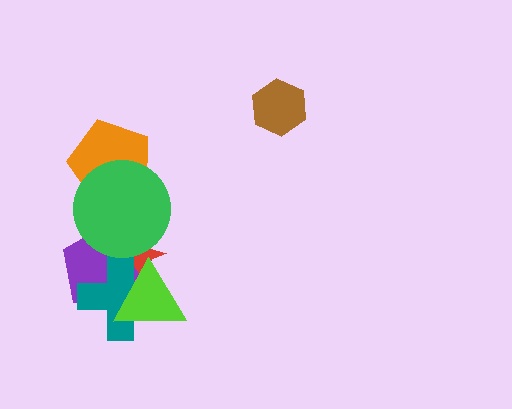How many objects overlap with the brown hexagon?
0 objects overlap with the brown hexagon.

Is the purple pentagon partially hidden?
Yes, it is partially covered by another shape.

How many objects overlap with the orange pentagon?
1 object overlaps with the orange pentagon.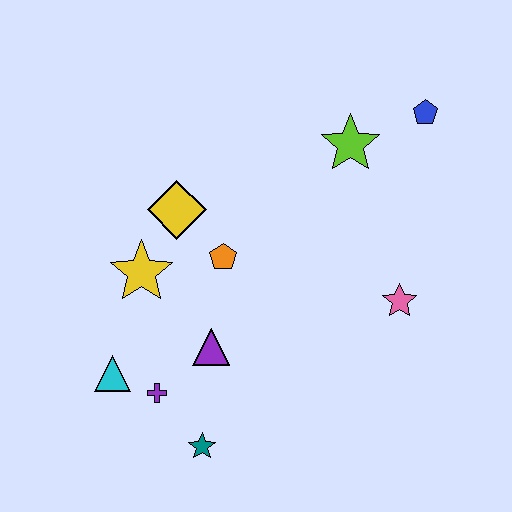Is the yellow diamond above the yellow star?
Yes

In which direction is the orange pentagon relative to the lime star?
The orange pentagon is to the left of the lime star.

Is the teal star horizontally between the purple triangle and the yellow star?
Yes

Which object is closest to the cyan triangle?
The purple cross is closest to the cyan triangle.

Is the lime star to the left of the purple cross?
No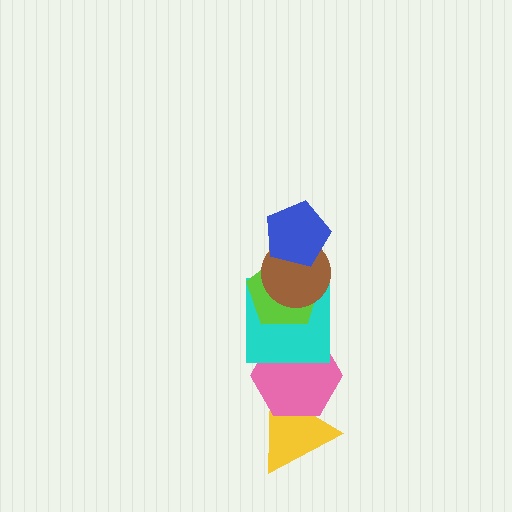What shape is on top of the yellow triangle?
The pink hexagon is on top of the yellow triangle.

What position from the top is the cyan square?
The cyan square is 4th from the top.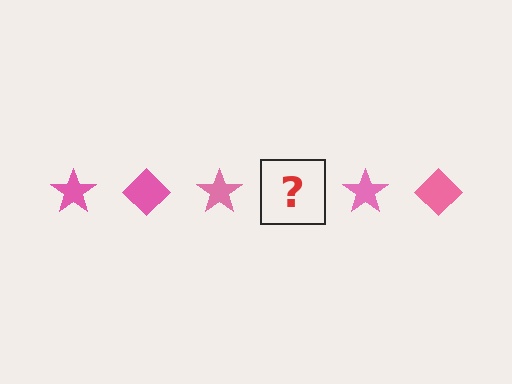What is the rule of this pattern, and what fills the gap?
The rule is that the pattern cycles through star, diamond shapes in pink. The gap should be filled with a pink diamond.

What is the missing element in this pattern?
The missing element is a pink diamond.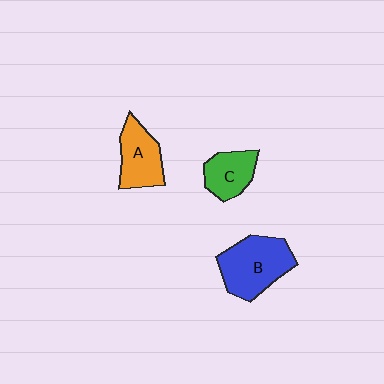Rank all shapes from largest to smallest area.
From largest to smallest: B (blue), A (orange), C (green).